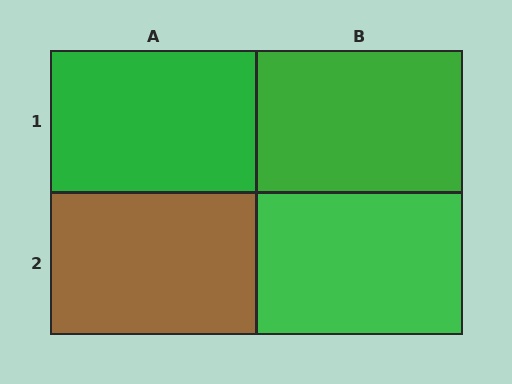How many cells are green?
3 cells are green.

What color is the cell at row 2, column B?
Green.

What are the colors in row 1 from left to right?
Green, green.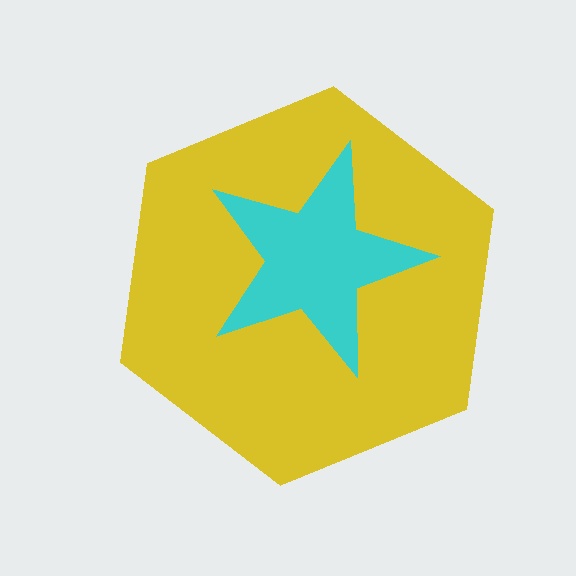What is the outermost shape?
The yellow hexagon.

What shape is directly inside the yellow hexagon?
The cyan star.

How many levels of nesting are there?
2.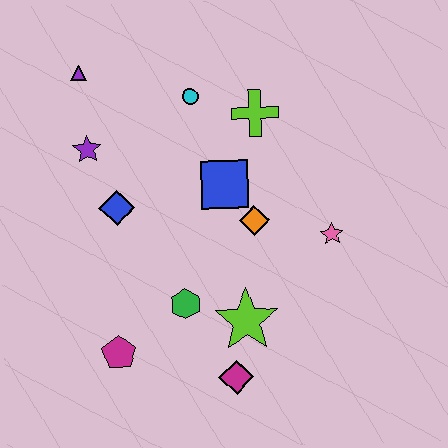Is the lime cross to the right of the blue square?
Yes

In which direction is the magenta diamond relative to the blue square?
The magenta diamond is below the blue square.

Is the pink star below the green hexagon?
No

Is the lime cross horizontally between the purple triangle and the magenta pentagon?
No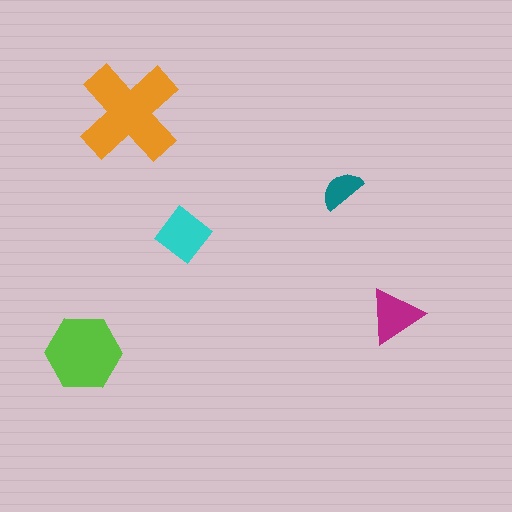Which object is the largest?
The orange cross.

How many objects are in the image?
There are 5 objects in the image.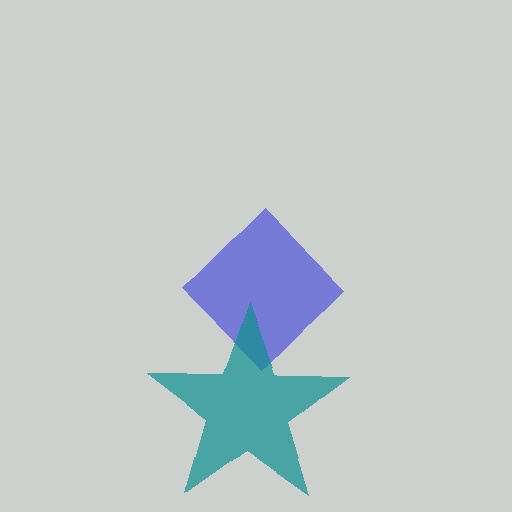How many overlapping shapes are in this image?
There are 2 overlapping shapes in the image.